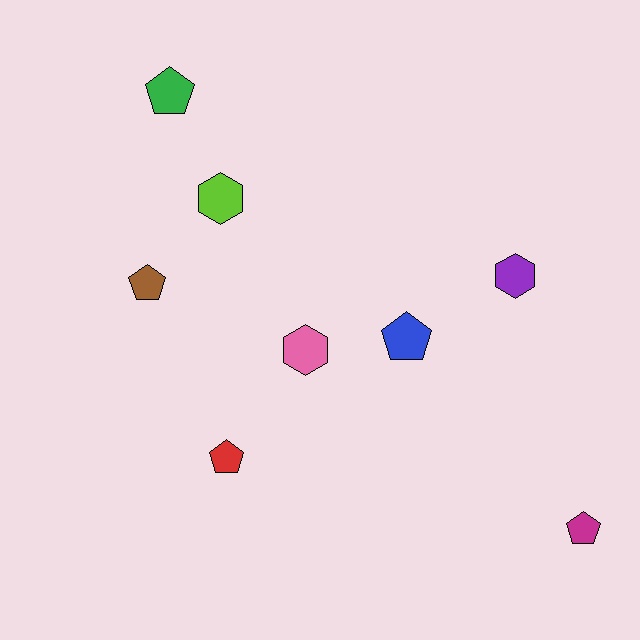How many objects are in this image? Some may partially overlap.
There are 8 objects.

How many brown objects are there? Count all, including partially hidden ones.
There is 1 brown object.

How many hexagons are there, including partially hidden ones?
There are 3 hexagons.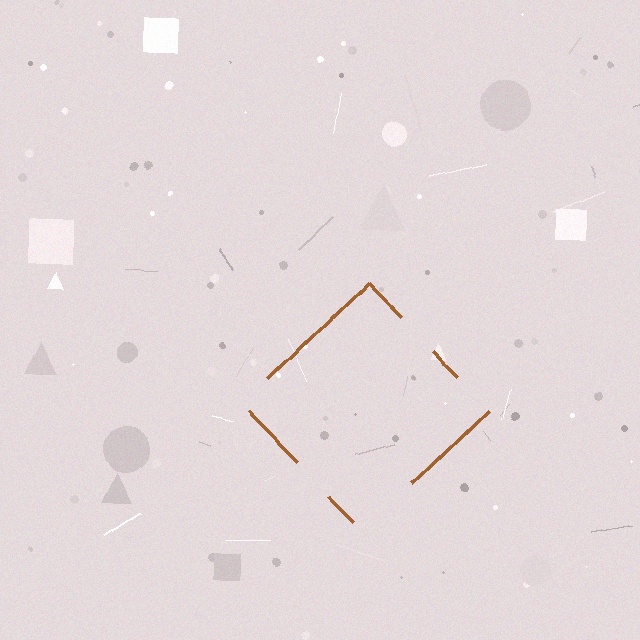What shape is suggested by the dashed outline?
The dashed outline suggests a diamond.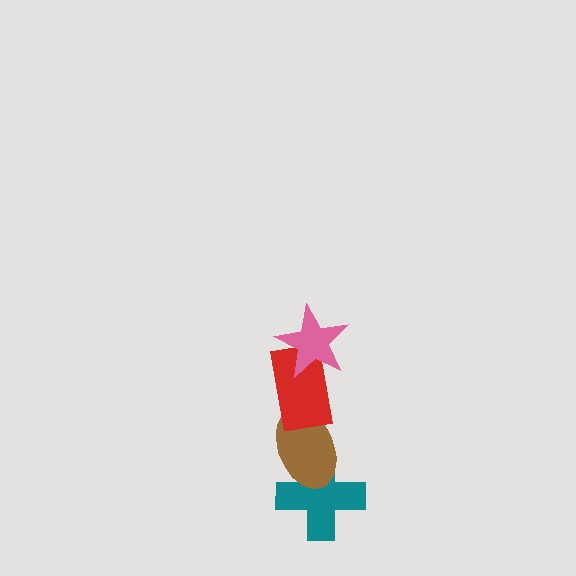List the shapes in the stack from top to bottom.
From top to bottom: the pink star, the red rectangle, the brown ellipse, the teal cross.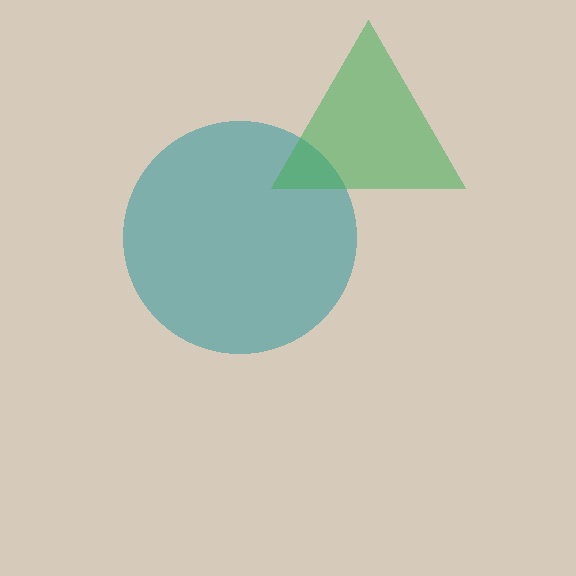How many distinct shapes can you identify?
There are 2 distinct shapes: a teal circle, a green triangle.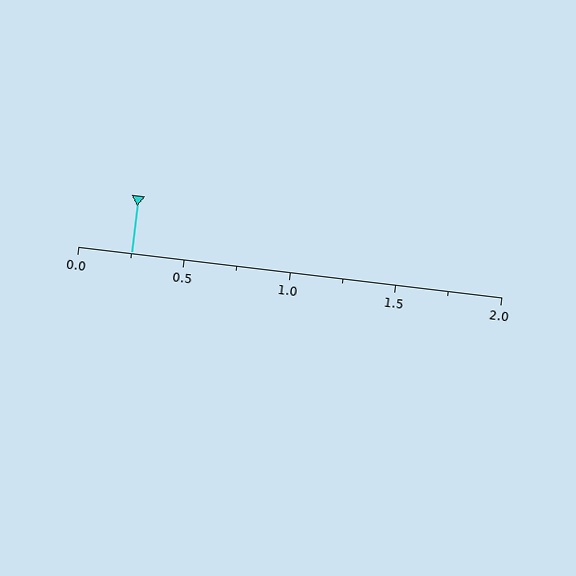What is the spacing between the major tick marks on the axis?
The major ticks are spaced 0.5 apart.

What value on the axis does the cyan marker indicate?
The marker indicates approximately 0.25.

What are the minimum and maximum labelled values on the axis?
The axis runs from 0.0 to 2.0.